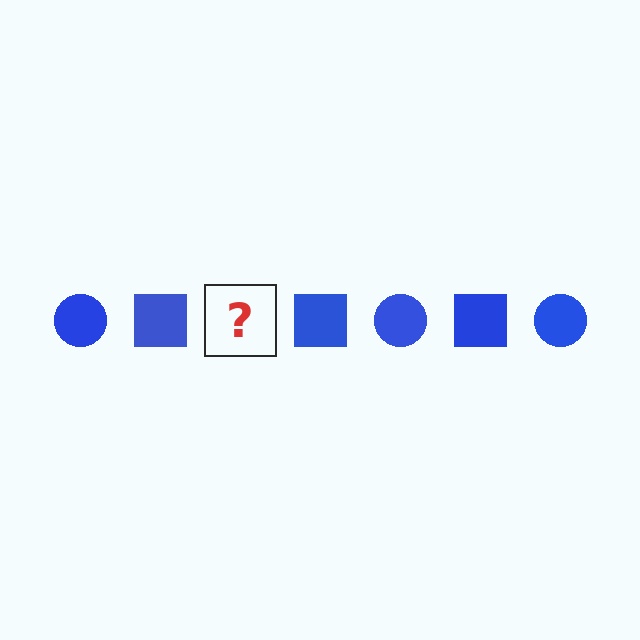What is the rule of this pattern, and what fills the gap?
The rule is that the pattern cycles through circle, square shapes in blue. The gap should be filled with a blue circle.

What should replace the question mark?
The question mark should be replaced with a blue circle.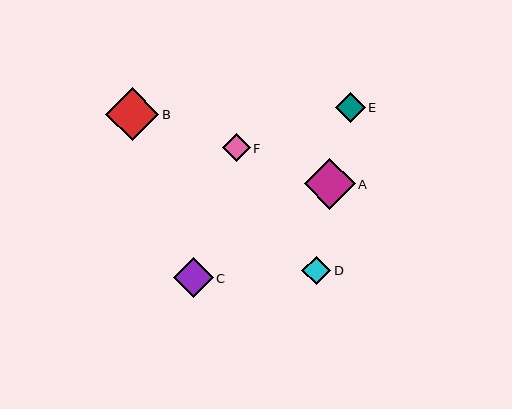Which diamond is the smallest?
Diamond F is the smallest with a size of approximately 28 pixels.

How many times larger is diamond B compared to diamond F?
Diamond B is approximately 1.9 times the size of diamond F.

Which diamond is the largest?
Diamond B is the largest with a size of approximately 53 pixels.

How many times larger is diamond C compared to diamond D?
Diamond C is approximately 1.4 times the size of diamond D.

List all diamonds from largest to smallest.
From largest to smallest: B, A, C, E, D, F.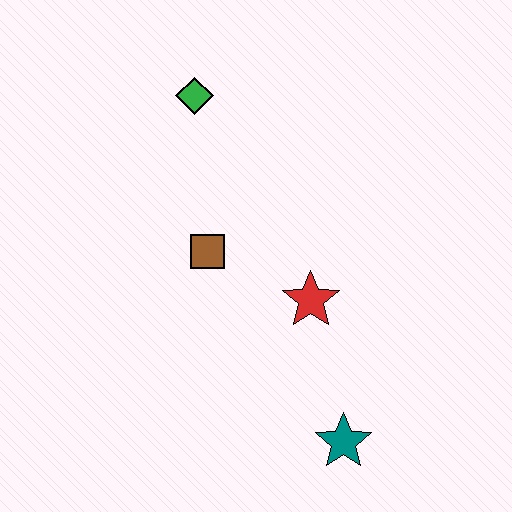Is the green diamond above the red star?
Yes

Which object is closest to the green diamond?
The brown square is closest to the green diamond.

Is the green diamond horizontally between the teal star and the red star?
No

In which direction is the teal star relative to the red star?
The teal star is below the red star.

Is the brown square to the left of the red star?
Yes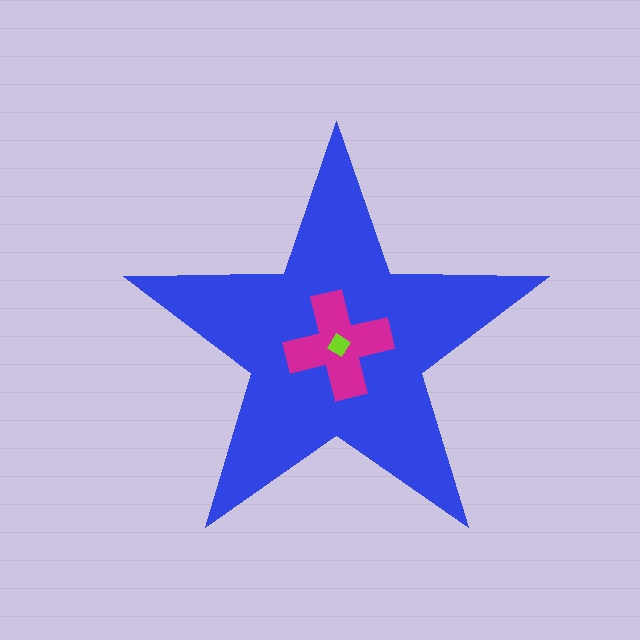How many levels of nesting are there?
3.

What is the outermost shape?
The blue star.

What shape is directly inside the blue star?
The magenta cross.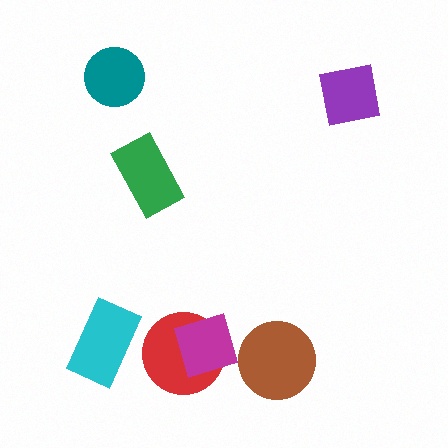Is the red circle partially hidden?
Yes, it is partially covered by another shape.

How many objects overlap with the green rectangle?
0 objects overlap with the green rectangle.